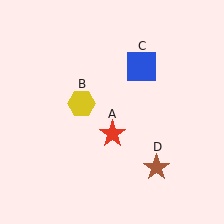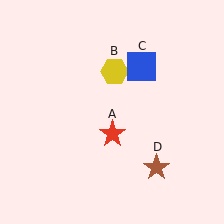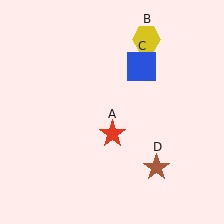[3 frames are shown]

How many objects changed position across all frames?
1 object changed position: yellow hexagon (object B).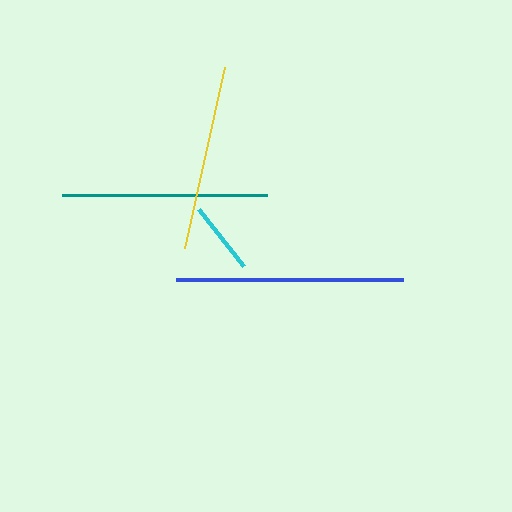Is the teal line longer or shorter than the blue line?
The blue line is longer than the teal line.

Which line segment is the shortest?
The cyan line is the shortest at approximately 73 pixels.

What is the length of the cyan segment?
The cyan segment is approximately 73 pixels long.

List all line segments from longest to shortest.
From longest to shortest: blue, teal, yellow, cyan.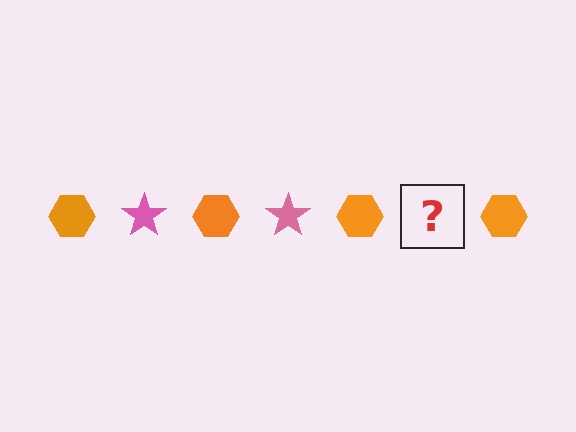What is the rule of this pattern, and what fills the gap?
The rule is that the pattern alternates between orange hexagon and pink star. The gap should be filled with a pink star.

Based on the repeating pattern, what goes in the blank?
The blank should be a pink star.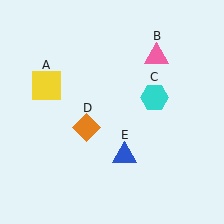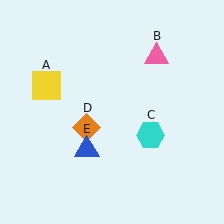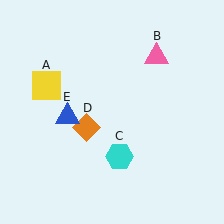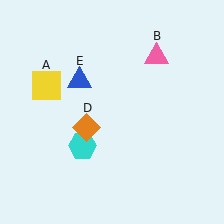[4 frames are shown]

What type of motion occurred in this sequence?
The cyan hexagon (object C), blue triangle (object E) rotated clockwise around the center of the scene.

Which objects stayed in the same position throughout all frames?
Yellow square (object A) and pink triangle (object B) and orange diamond (object D) remained stationary.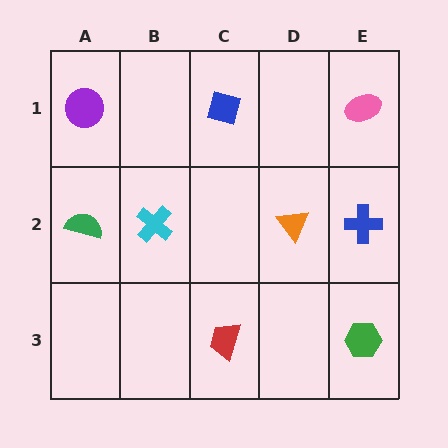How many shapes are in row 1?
3 shapes.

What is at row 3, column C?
A red trapezoid.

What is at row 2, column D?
An orange triangle.